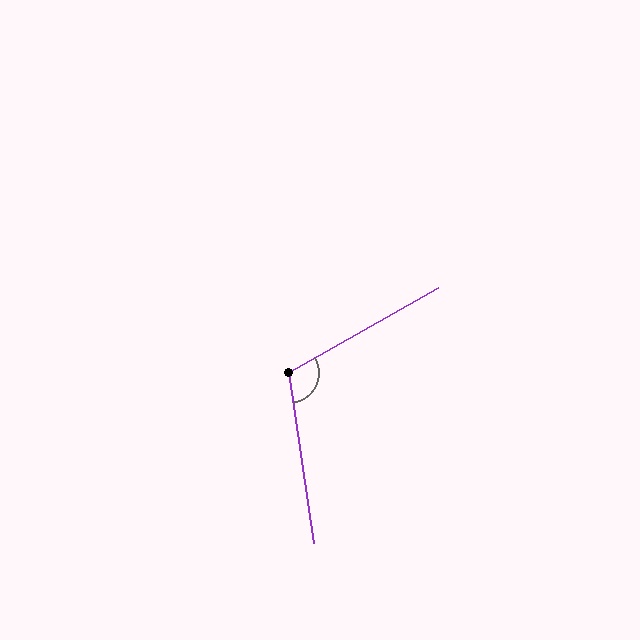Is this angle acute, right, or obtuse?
It is obtuse.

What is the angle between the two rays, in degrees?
Approximately 111 degrees.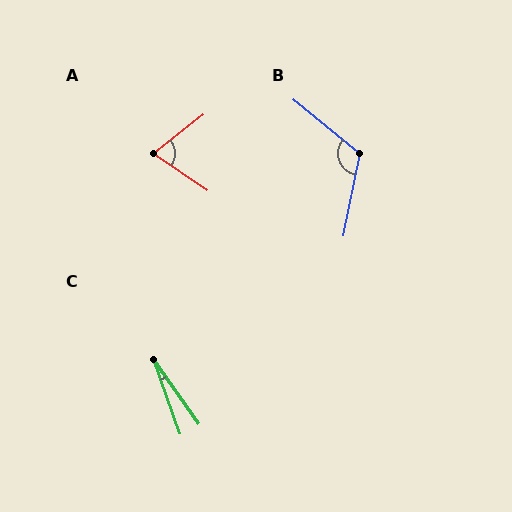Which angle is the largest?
B, at approximately 118 degrees.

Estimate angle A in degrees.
Approximately 72 degrees.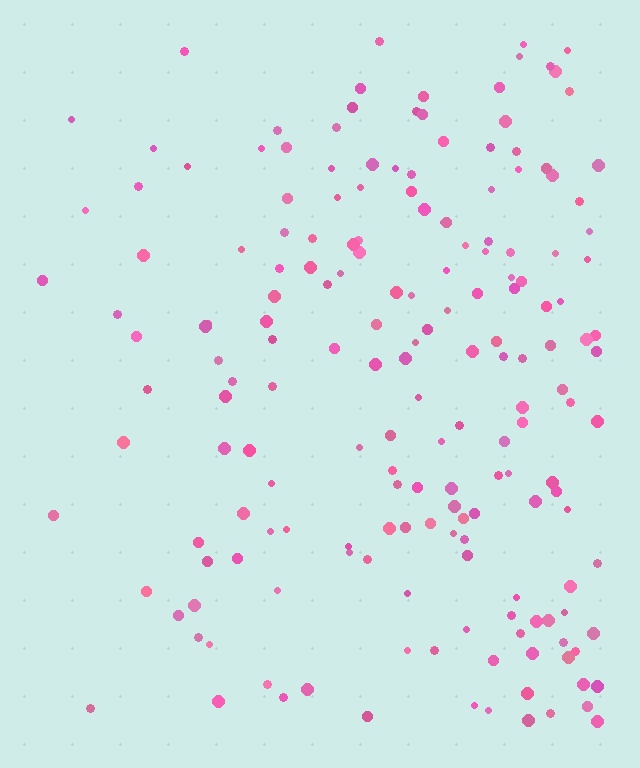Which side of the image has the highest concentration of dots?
The right.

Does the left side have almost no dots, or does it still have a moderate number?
Still a moderate number, just noticeably fewer than the right.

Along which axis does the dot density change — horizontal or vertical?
Horizontal.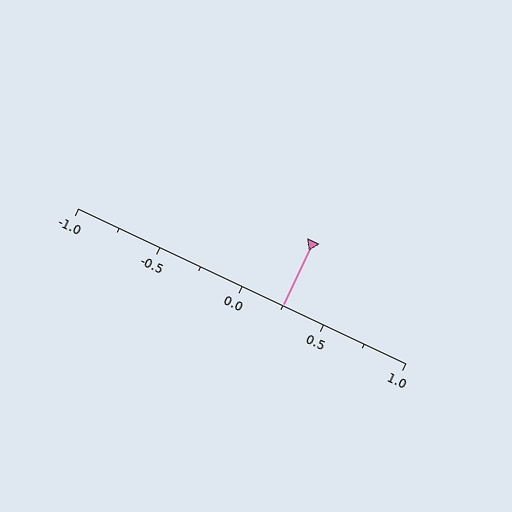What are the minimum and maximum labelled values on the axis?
The axis runs from -1.0 to 1.0.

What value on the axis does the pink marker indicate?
The marker indicates approximately 0.25.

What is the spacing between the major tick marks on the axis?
The major ticks are spaced 0.5 apart.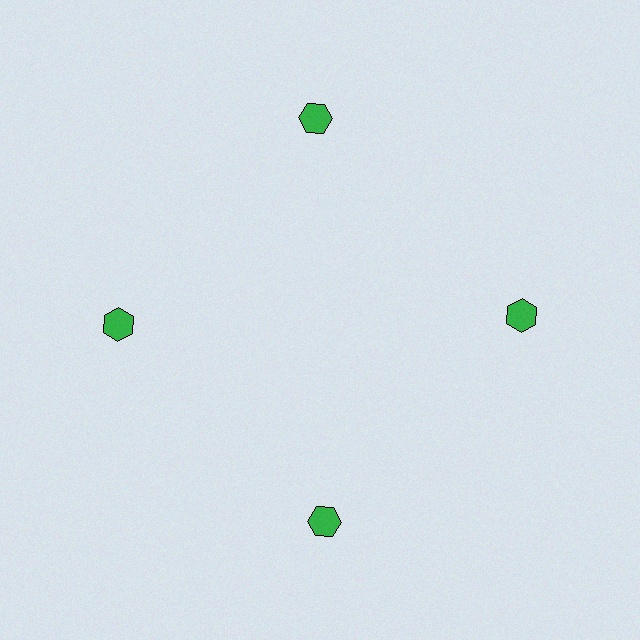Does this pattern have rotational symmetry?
Yes, this pattern has 4-fold rotational symmetry. It looks the same after rotating 90 degrees around the center.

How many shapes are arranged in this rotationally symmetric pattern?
There are 4 shapes, arranged in 4 groups of 1.